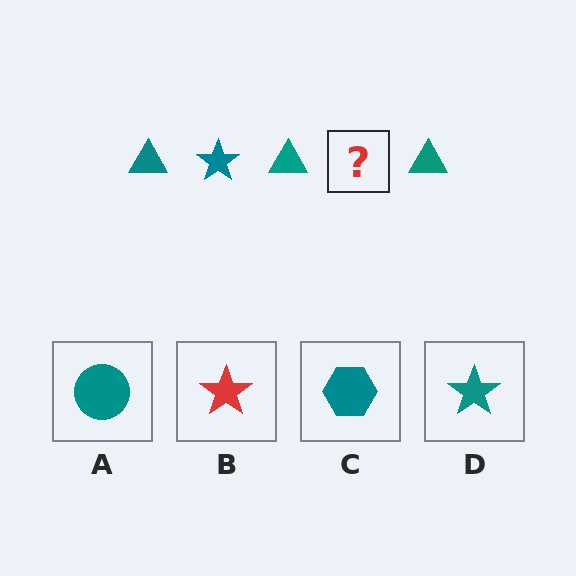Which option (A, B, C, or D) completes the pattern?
D.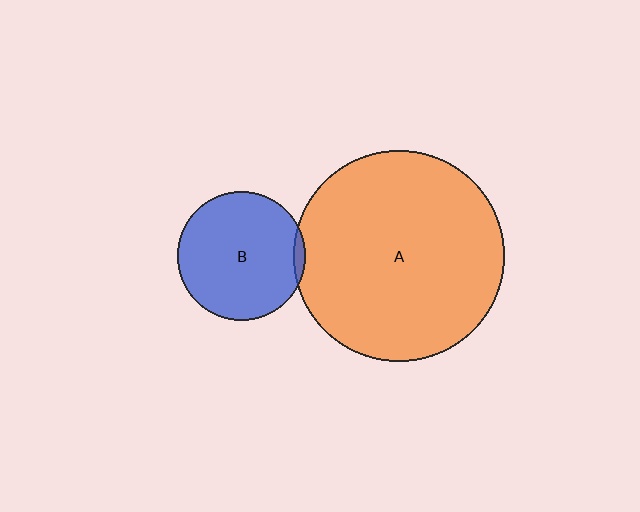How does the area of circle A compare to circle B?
Approximately 2.7 times.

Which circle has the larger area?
Circle A (orange).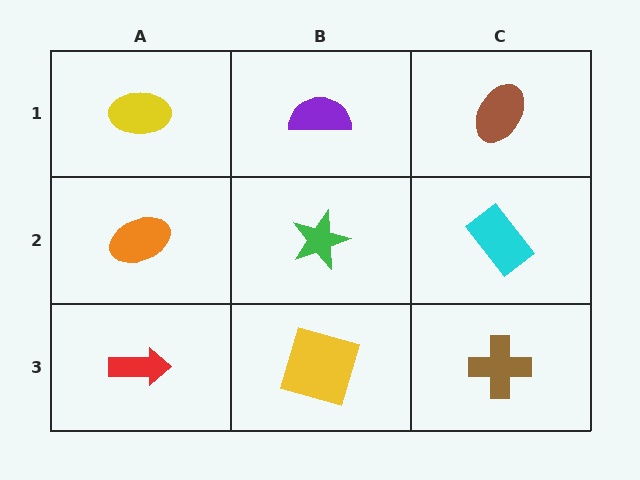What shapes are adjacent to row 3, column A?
An orange ellipse (row 2, column A), a yellow square (row 3, column B).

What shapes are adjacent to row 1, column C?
A cyan rectangle (row 2, column C), a purple semicircle (row 1, column B).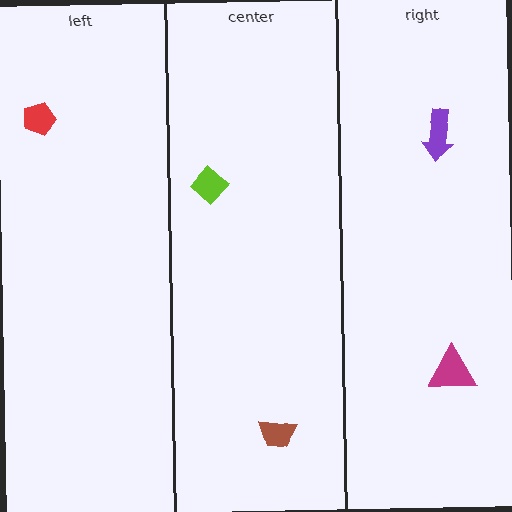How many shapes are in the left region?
1.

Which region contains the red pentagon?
The left region.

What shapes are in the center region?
The brown trapezoid, the lime diamond.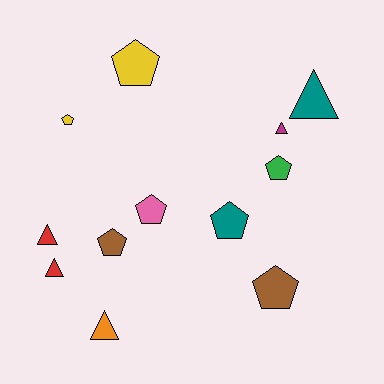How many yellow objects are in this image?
There are 2 yellow objects.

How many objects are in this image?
There are 12 objects.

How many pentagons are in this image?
There are 7 pentagons.